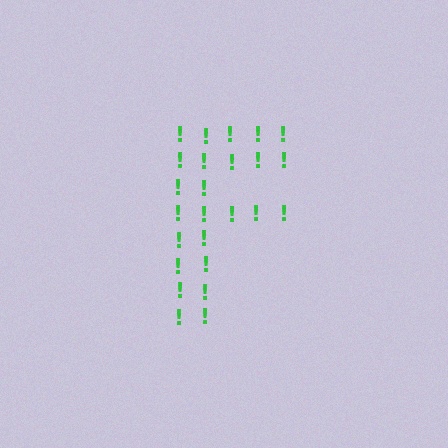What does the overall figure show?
The overall figure shows the letter F.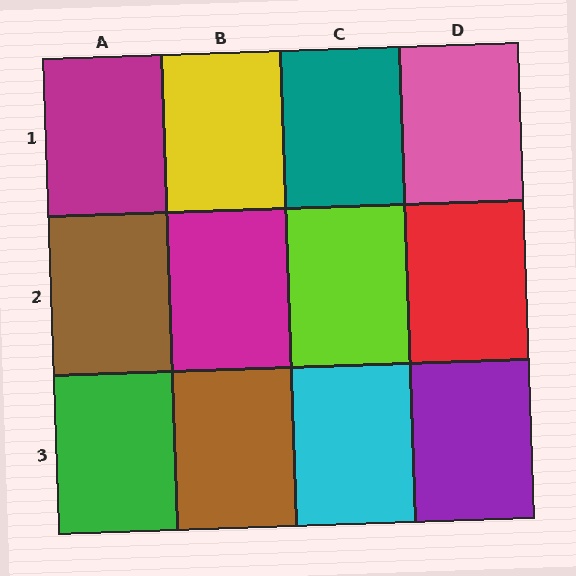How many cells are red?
1 cell is red.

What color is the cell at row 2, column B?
Magenta.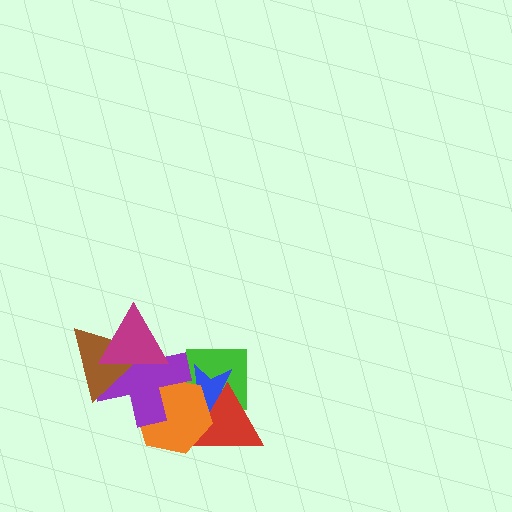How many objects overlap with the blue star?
4 objects overlap with the blue star.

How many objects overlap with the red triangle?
3 objects overlap with the red triangle.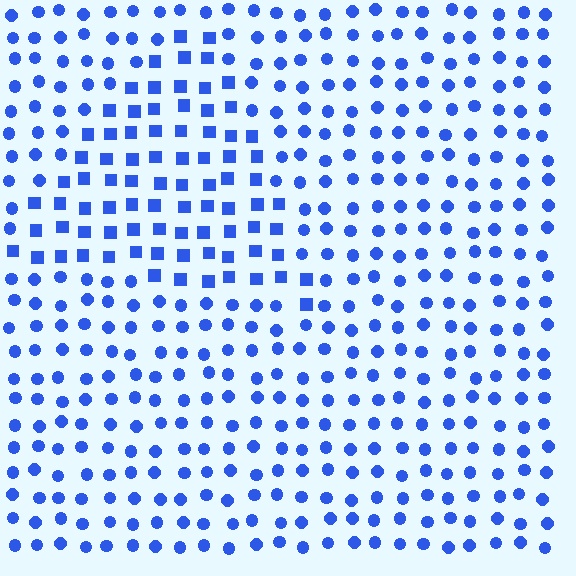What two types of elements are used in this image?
The image uses squares inside the triangle region and circles outside it.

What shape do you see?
I see a triangle.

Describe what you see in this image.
The image is filled with small blue elements arranged in a uniform grid. A triangle-shaped region contains squares, while the surrounding area contains circles. The boundary is defined purely by the change in element shape.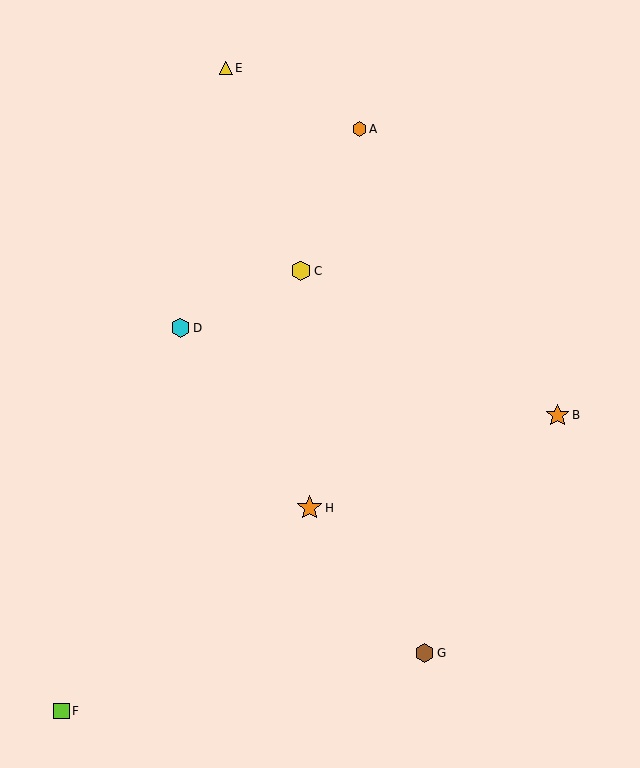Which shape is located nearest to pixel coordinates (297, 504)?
The orange star (labeled H) at (310, 508) is nearest to that location.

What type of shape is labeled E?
Shape E is a yellow triangle.